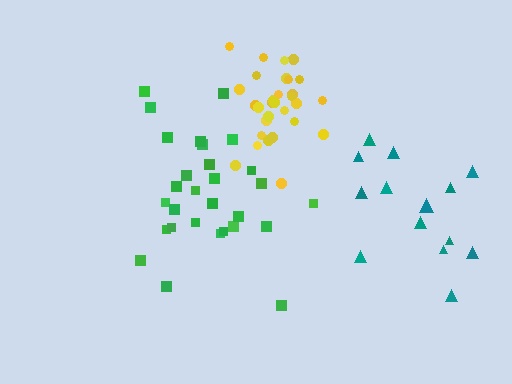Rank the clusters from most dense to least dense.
yellow, green, teal.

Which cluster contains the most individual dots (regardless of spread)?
Green (30).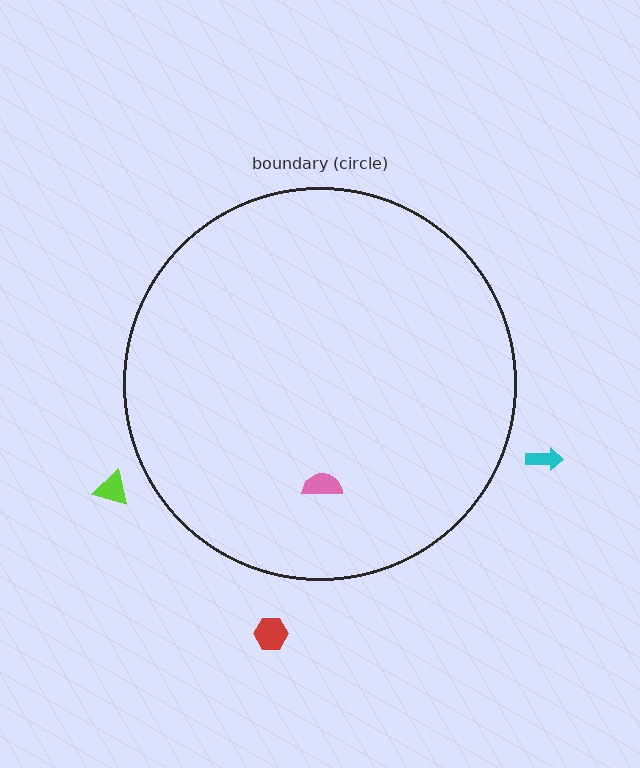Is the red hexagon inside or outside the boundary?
Outside.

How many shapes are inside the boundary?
1 inside, 3 outside.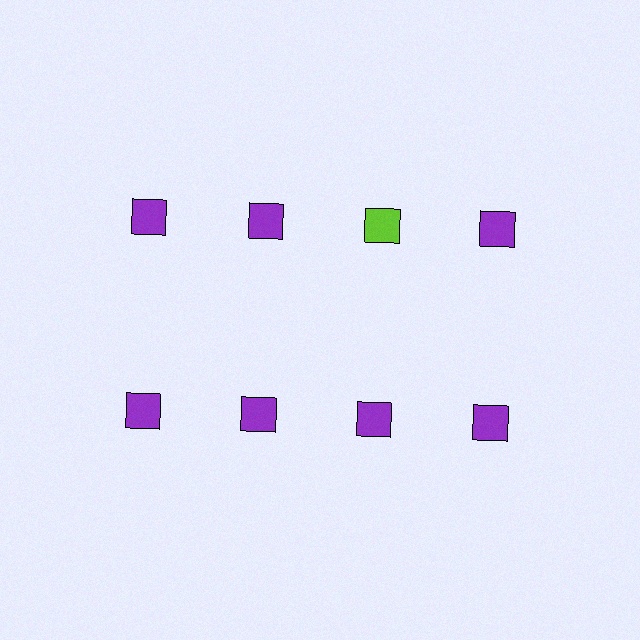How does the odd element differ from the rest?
It has a different color: lime instead of purple.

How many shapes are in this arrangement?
There are 8 shapes arranged in a grid pattern.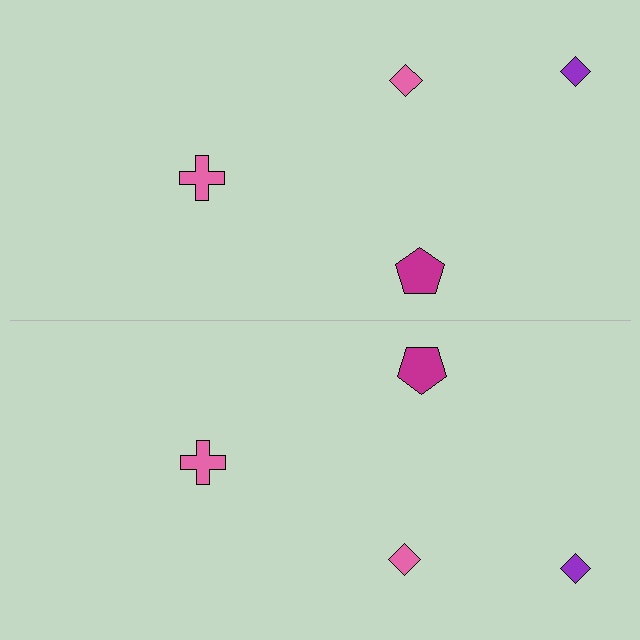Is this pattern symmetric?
Yes, this pattern has bilateral (reflection) symmetry.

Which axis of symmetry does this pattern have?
The pattern has a horizontal axis of symmetry running through the center of the image.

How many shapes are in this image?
There are 8 shapes in this image.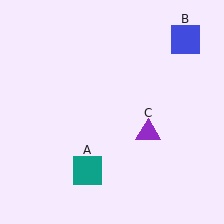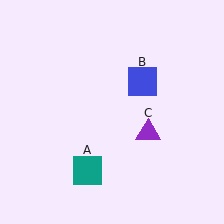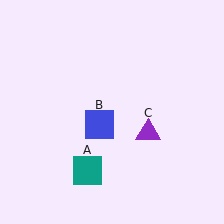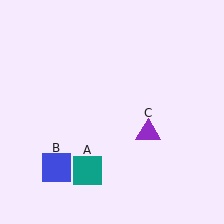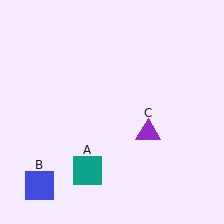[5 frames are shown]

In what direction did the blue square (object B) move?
The blue square (object B) moved down and to the left.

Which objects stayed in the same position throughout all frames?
Teal square (object A) and purple triangle (object C) remained stationary.